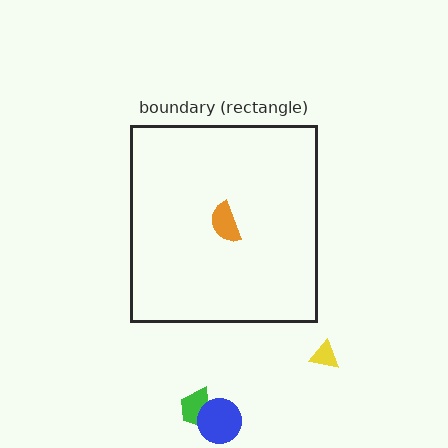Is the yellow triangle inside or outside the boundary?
Outside.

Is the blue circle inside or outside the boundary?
Outside.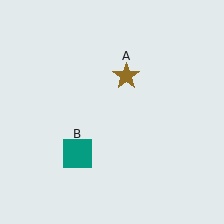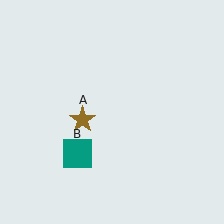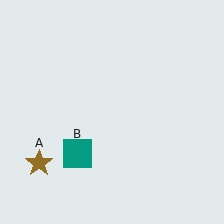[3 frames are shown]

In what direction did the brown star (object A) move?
The brown star (object A) moved down and to the left.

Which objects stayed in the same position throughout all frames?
Teal square (object B) remained stationary.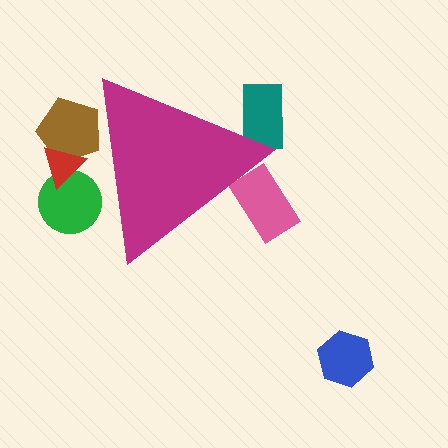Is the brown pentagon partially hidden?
Yes, the brown pentagon is partially hidden behind the magenta triangle.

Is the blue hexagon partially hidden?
No, the blue hexagon is fully visible.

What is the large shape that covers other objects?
A magenta triangle.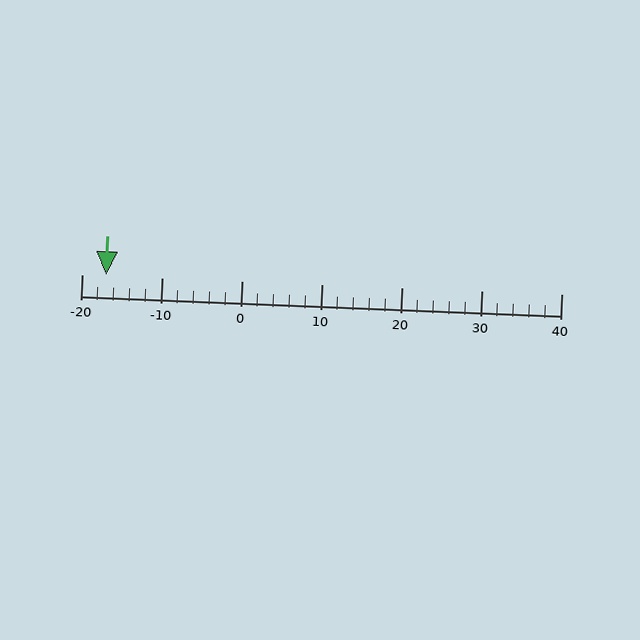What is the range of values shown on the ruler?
The ruler shows values from -20 to 40.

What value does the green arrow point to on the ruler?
The green arrow points to approximately -17.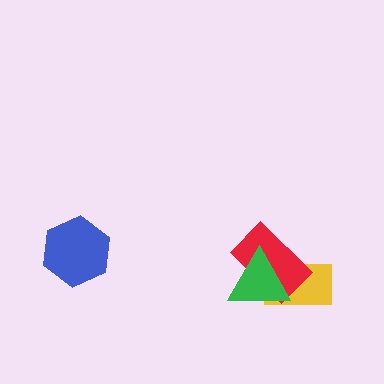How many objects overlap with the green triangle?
2 objects overlap with the green triangle.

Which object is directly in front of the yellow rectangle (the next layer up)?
The red rectangle is directly in front of the yellow rectangle.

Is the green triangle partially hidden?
No, no other shape covers it.